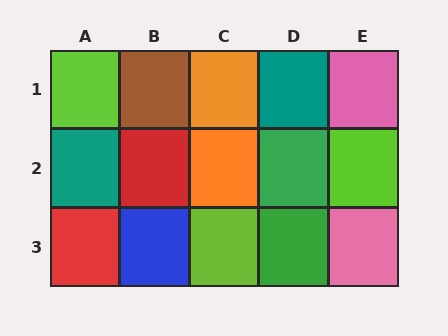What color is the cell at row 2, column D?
Green.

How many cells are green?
2 cells are green.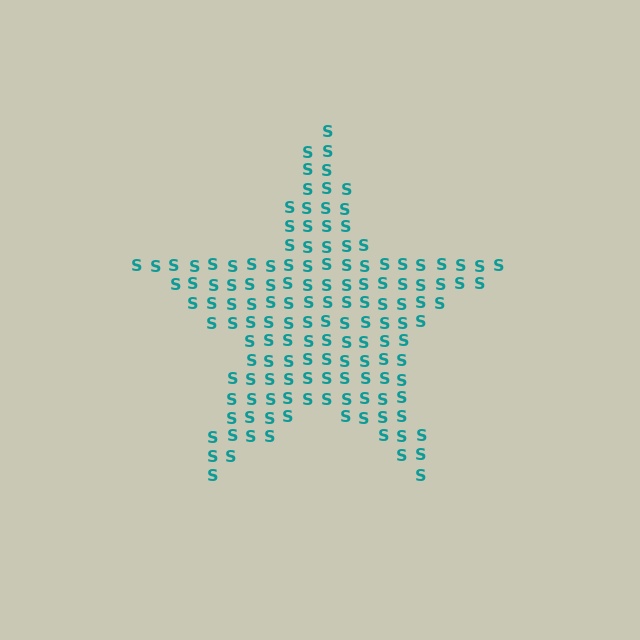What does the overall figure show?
The overall figure shows a star.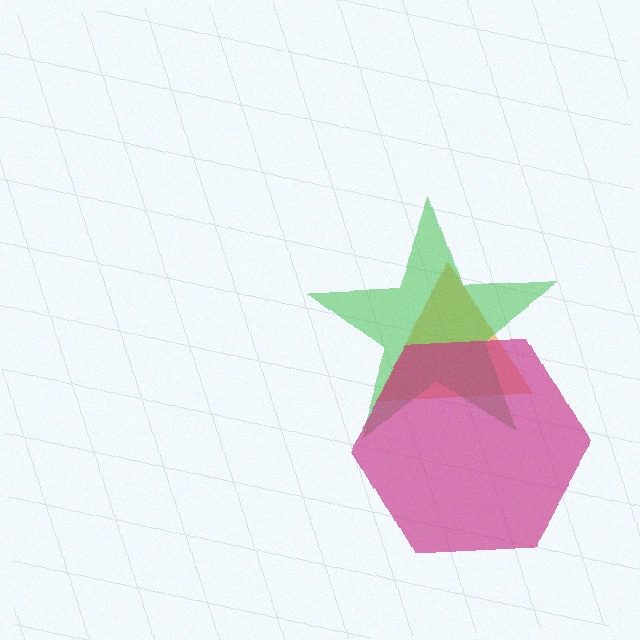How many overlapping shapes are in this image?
There are 3 overlapping shapes in the image.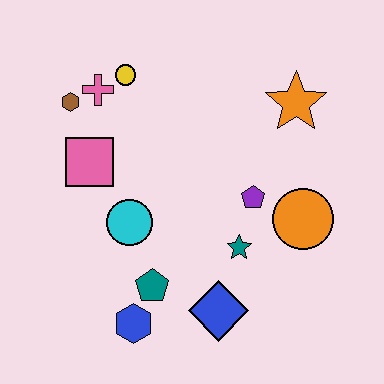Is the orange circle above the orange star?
No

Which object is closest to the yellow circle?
The pink cross is closest to the yellow circle.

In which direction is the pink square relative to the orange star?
The pink square is to the left of the orange star.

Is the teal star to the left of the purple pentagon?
Yes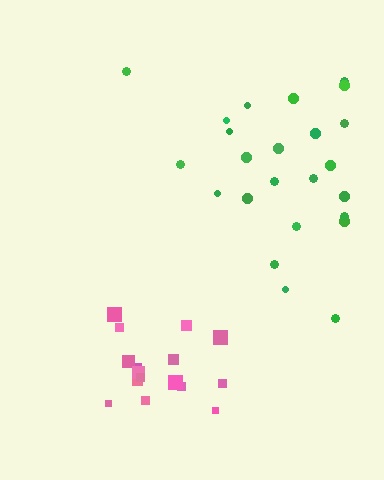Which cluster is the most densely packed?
Pink.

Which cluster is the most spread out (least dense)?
Green.